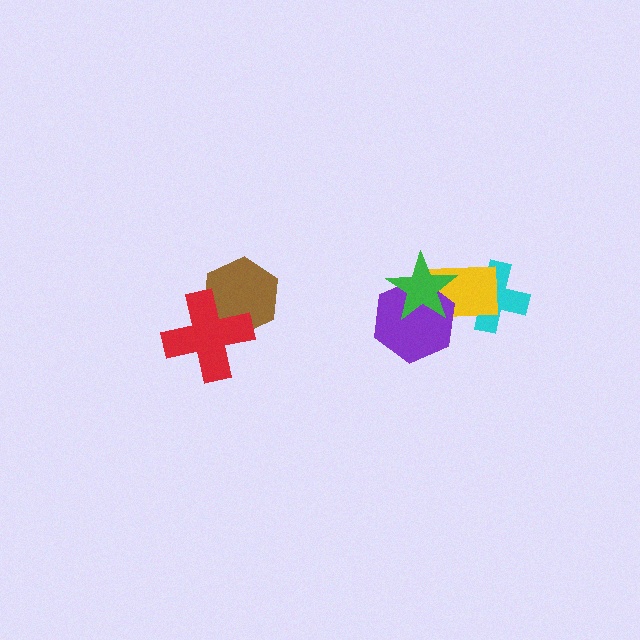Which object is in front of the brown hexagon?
The red cross is in front of the brown hexagon.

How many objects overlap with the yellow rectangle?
3 objects overlap with the yellow rectangle.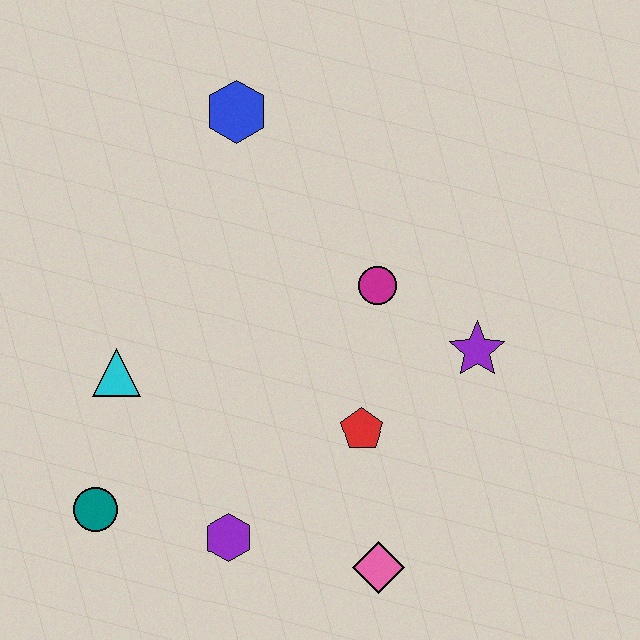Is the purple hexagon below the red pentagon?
Yes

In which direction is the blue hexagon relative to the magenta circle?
The blue hexagon is above the magenta circle.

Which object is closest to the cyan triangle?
The teal circle is closest to the cyan triangle.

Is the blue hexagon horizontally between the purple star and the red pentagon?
No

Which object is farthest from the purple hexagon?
The blue hexagon is farthest from the purple hexagon.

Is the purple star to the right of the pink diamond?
Yes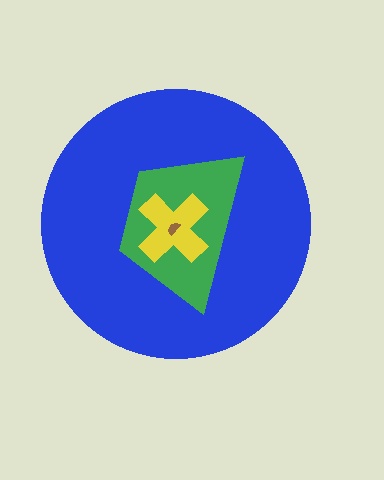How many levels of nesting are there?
4.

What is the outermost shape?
The blue circle.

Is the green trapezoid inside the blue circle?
Yes.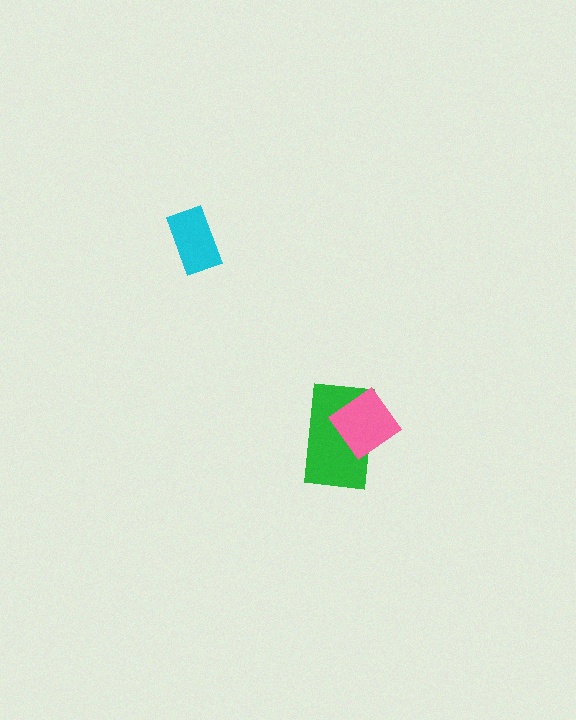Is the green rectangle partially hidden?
Yes, it is partially covered by another shape.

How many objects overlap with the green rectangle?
1 object overlaps with the green rectangle.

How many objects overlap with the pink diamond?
1 object overlaps with the pink diamond.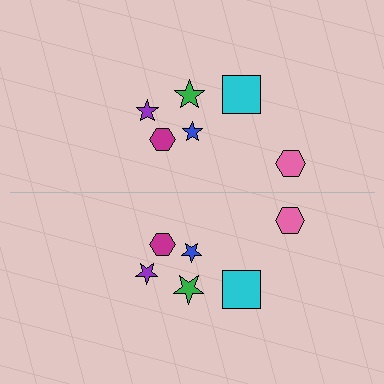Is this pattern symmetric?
Yes, this pattern has bilateral (reflection) symmetry.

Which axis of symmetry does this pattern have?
The pattern has a horizontal axis of symmetry running through the center of the image.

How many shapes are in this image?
There are 12 shapes in this image.